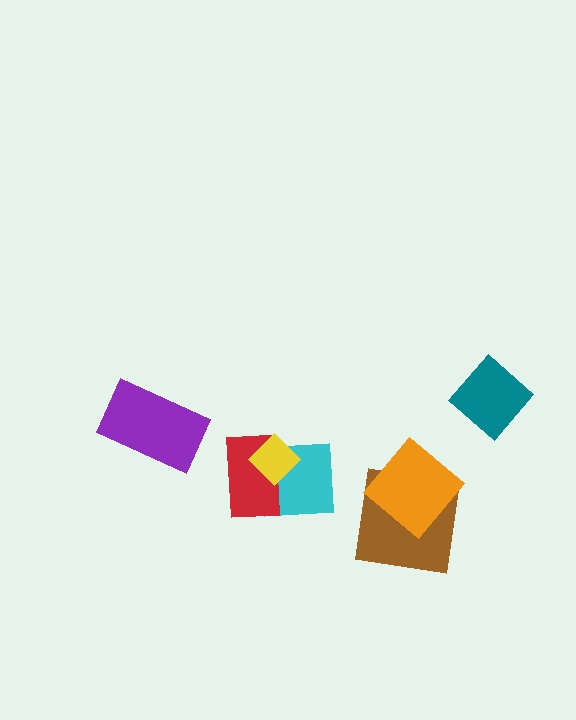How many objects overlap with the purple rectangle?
0 objects overlap with the purple rectangle.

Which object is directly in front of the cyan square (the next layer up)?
The red rectangle is directly in front of the cyan square.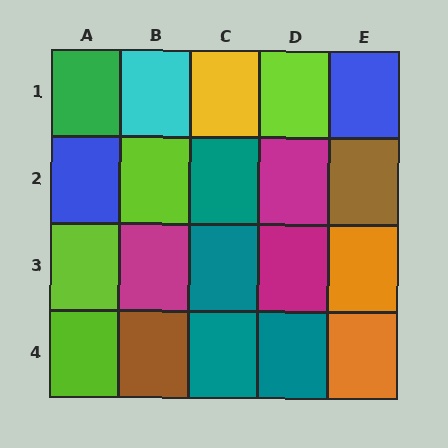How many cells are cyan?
1 cell is cyan.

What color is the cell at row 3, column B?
Magenta.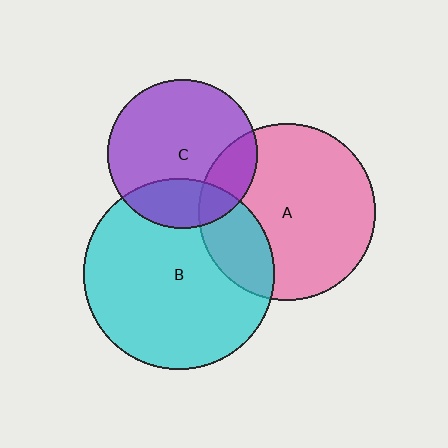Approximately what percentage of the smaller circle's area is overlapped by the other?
Approximately 25%.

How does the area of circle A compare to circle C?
Approximately 1.4 times.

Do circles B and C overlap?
Yes.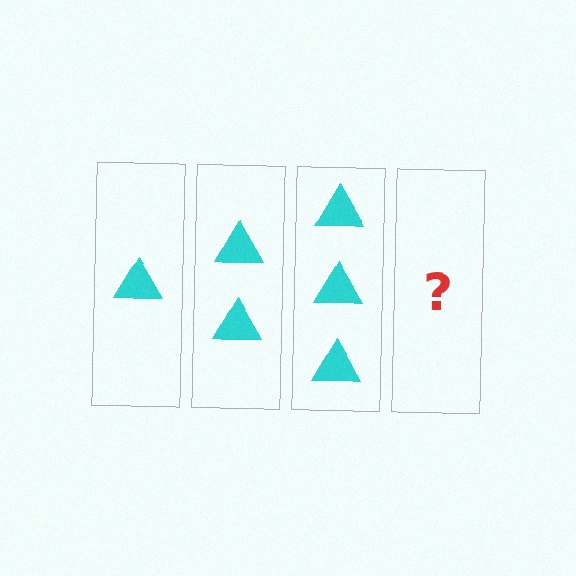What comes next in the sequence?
The next element should be 4 triangles.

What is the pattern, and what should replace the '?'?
The pattern is that each step adds one more triangle. The '?' should be 4 triangles.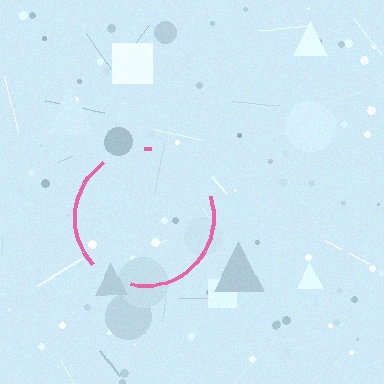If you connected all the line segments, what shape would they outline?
They would outline a circle.